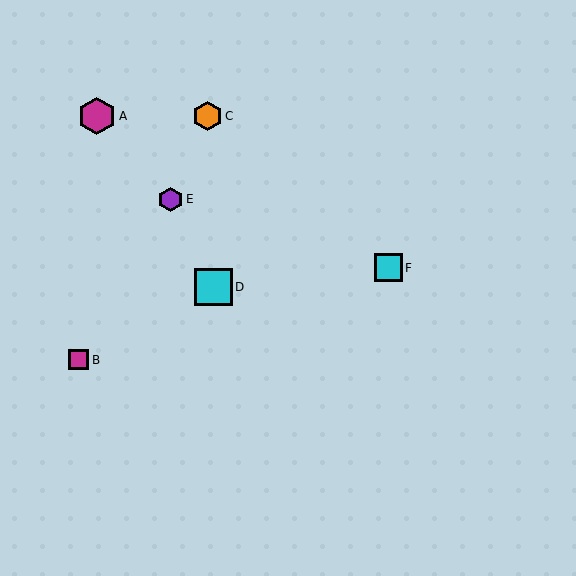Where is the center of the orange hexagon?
The center of the orange hexagon is at (208, 116).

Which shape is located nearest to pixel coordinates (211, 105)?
The orange hexagon (labeled C) at (208, 116) is nearest to that location.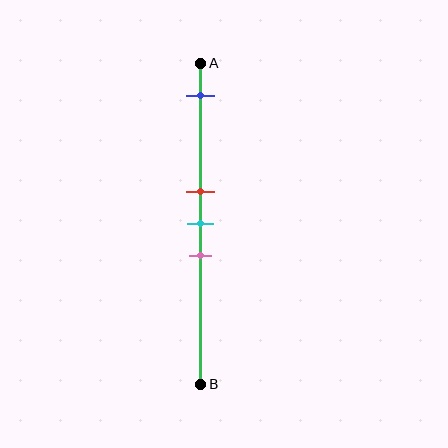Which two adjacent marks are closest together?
The red and cyan marks are the closest adjacent pair.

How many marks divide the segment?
There are 4 marks dividing the segment.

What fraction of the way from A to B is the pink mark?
The pink mark is approximately 60% (0.6) of the way from A to B.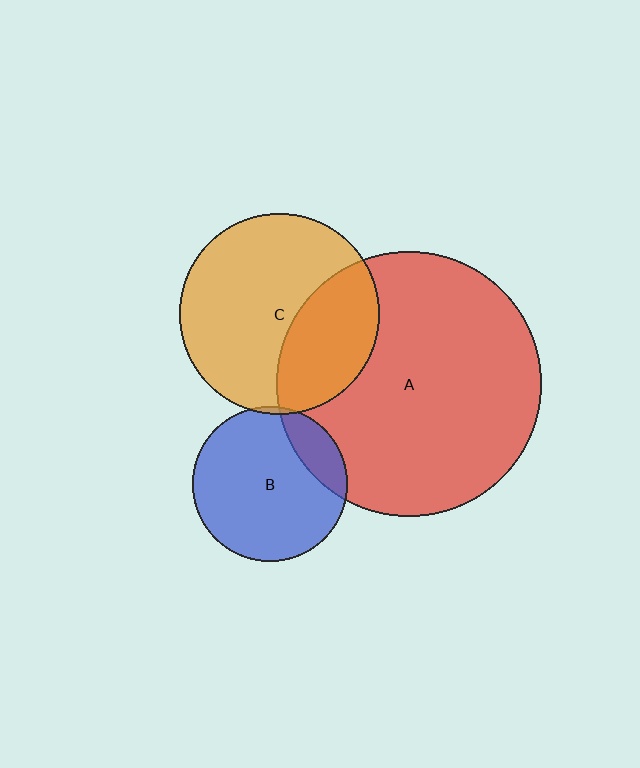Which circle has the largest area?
Circle A (red).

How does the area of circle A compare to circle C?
Approximately 1.8 times.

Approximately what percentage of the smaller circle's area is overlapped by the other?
Approximately 15%.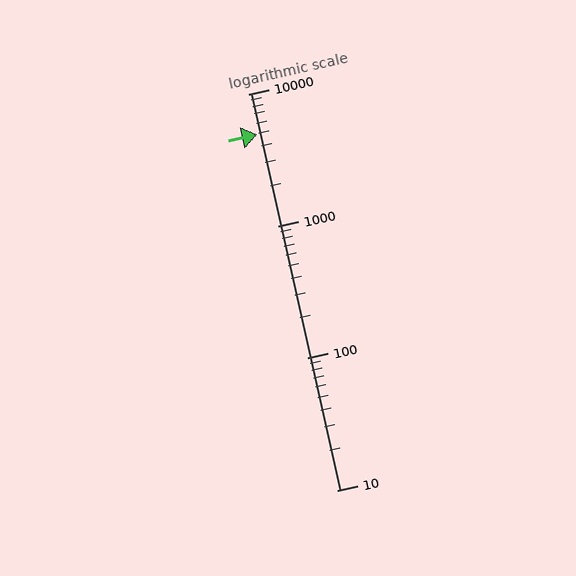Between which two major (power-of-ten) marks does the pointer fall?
The pointer is between 1000 and 10000.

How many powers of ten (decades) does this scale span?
The scale spans 3 decades, from 10 to 10000.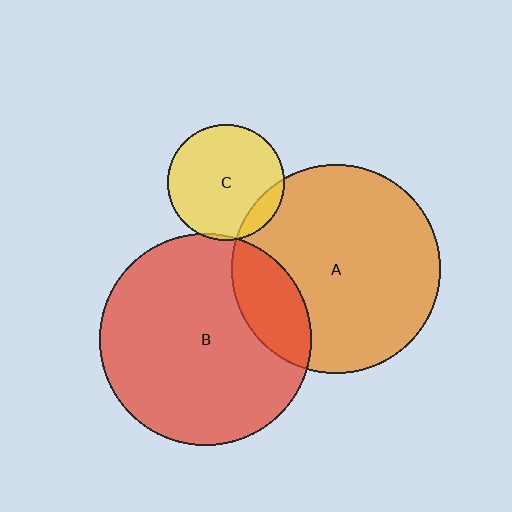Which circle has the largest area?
Circle B (red).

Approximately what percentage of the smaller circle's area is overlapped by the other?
Approximately 5%.